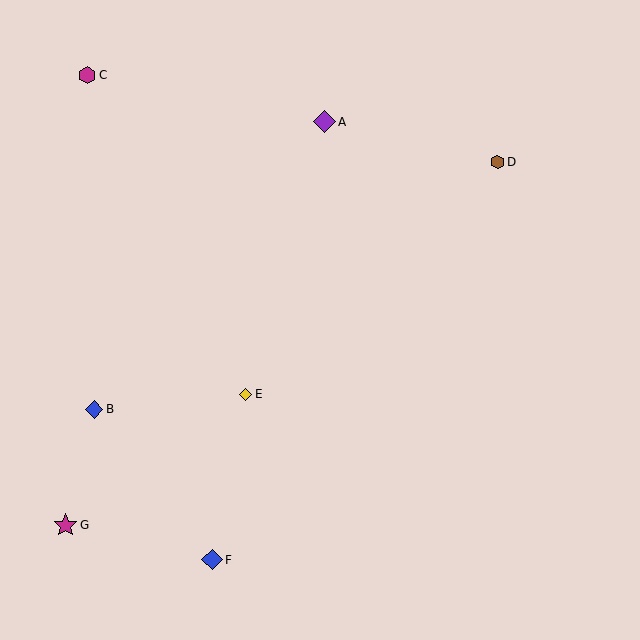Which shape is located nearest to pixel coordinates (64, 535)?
The magenta star (labeled G) at (65, 525) is nearest to that location.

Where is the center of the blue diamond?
The center of the blue diamond is at (212, 560).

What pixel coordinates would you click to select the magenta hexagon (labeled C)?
Click at (87, 75) to select the magenta hexagon C.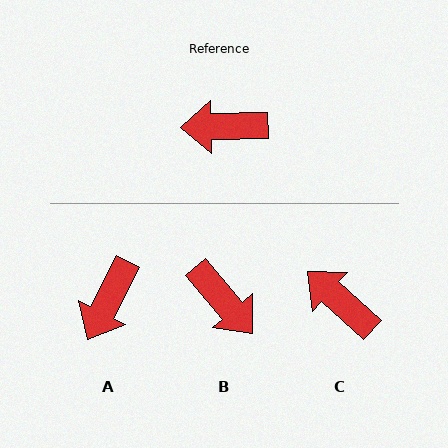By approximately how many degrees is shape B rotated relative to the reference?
Approximately 129 degrees counter-clockwise.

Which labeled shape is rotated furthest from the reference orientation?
B, about 129 degrees away.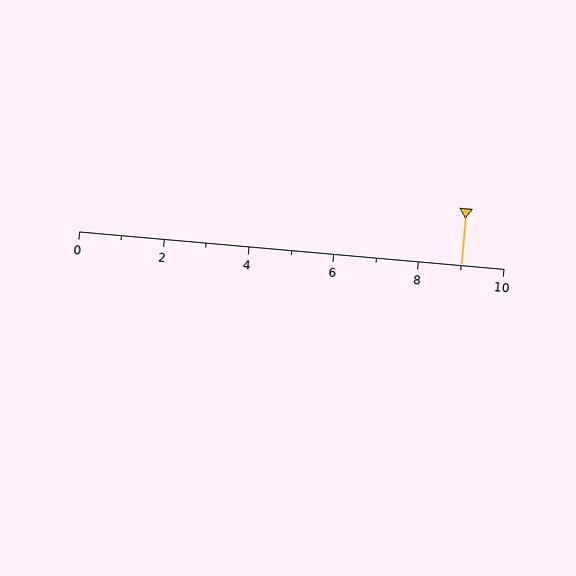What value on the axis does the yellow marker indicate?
The marker indicates approximately 9.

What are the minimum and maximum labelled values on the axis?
The axis runs from 0 to 10.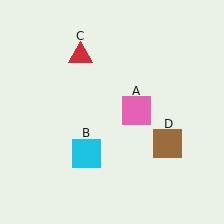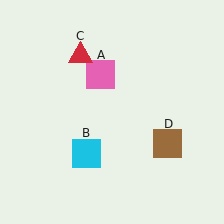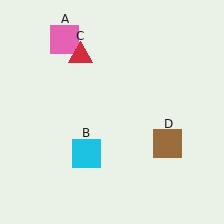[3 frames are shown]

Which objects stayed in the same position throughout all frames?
Cyan square (object B) and red triangle (object C) and brown square (object D) remained stationary.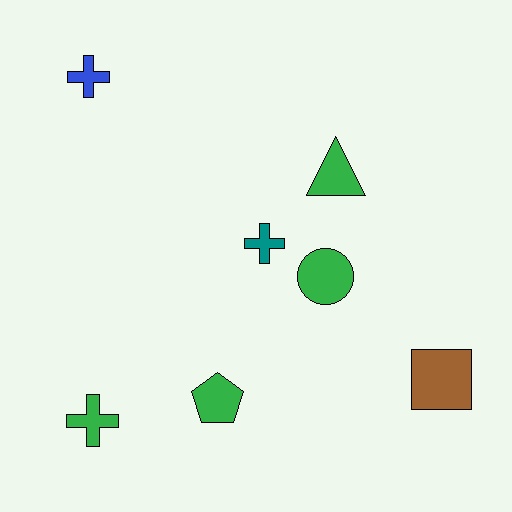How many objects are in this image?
There are 7 objects.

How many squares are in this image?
There is 1 square.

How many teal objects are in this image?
There is 1 teal object.